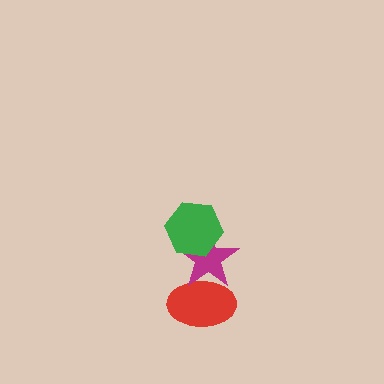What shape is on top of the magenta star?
The green hexagon is on top of the magenta star.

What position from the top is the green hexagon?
The green hexagon is 1st from the top.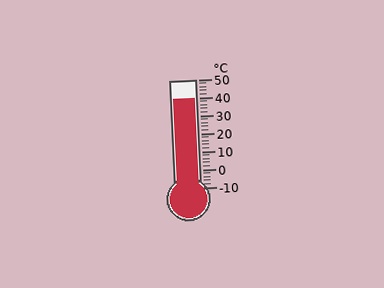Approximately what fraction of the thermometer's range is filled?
The thermometer is filled to approximately 85% of its range.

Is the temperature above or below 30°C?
The temperature is above 30°C.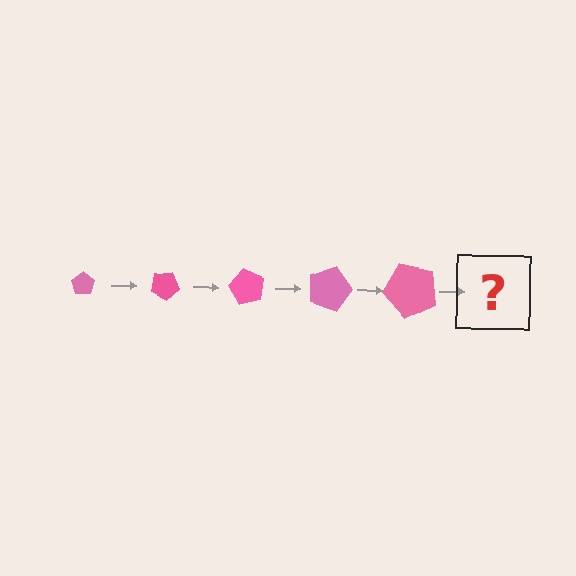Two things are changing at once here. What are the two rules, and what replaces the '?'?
The two rules are that the pentagon grows larger each step and it rotates 30 degrees each step. The '?' should be a pentagon, larger than the previous one and rotated 150 degrees from the start.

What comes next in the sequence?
The next element should be a pentagon, larger than the previous one and rotated 150 degrees from the start.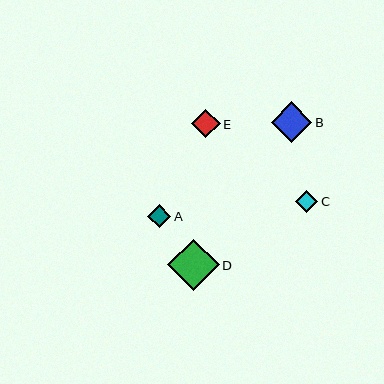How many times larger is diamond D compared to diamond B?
Diamond D is approximately 1.3 times the size of diamond B.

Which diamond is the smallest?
Diamond C is the smallest with a size of approximately 22 pixels.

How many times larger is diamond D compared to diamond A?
Diamond D is approximately 2.2 times the size of diamond A.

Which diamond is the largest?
Diamond D is the largest with a size of approximately 52 pixels.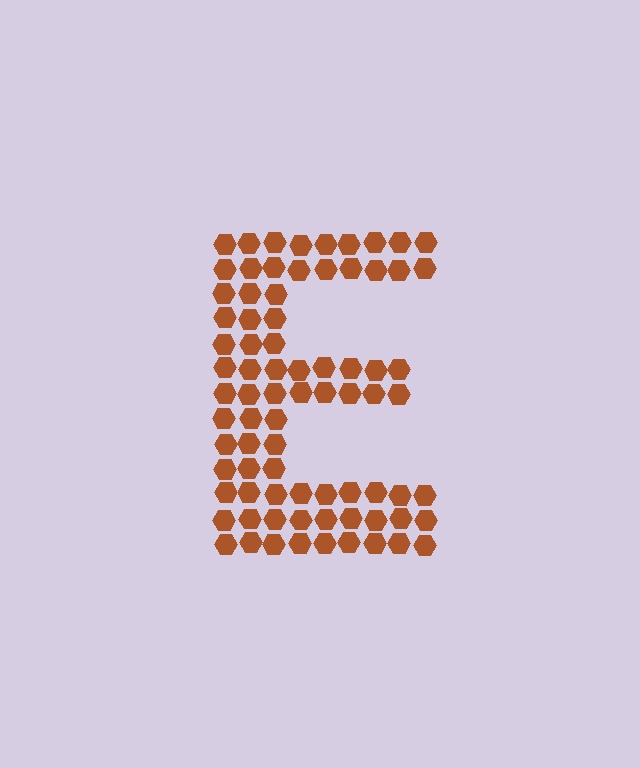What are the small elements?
The small elements are hexagons.